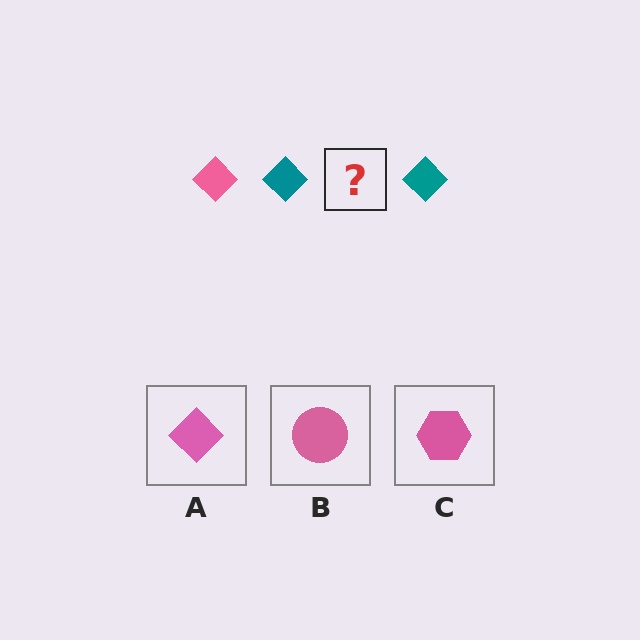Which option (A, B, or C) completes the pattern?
A.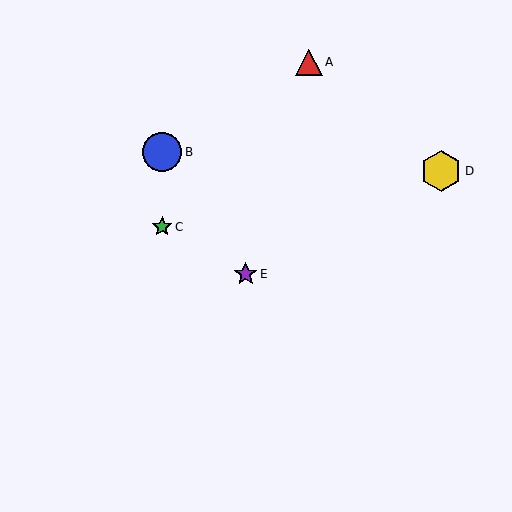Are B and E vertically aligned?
No, B is at x≈162 and E is at x≈246.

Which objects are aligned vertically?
Objects B, C are aligned vertically.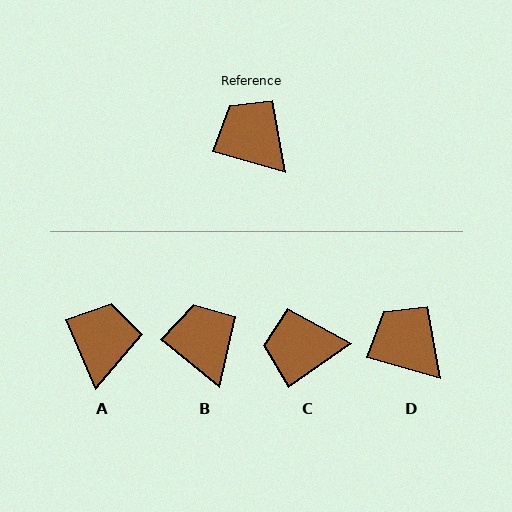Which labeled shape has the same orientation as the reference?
D.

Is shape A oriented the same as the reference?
No, it is off by about 51 degrees.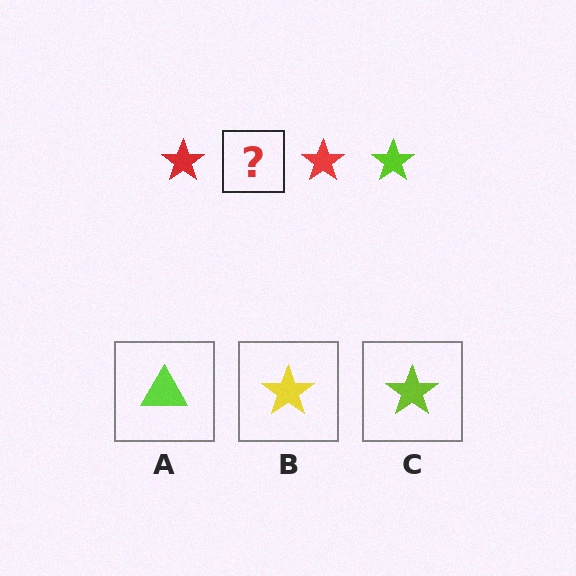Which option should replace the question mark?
Option C.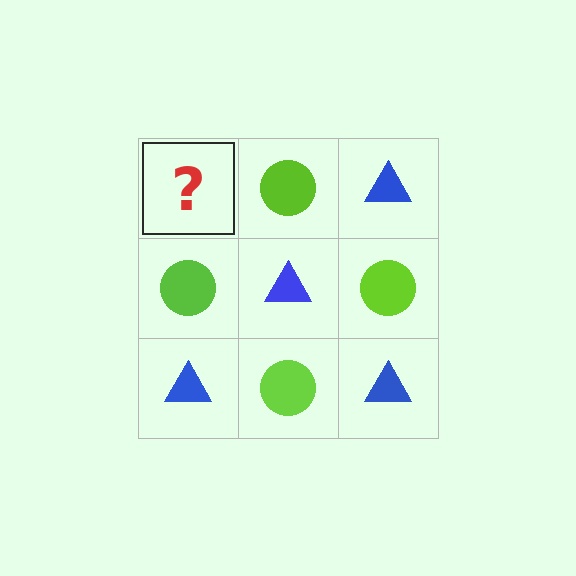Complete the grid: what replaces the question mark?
The question mark should be replaced with a blue triangle.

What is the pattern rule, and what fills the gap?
The rule is that it alternates blue triangle and lime circle in a checkerboard pattern. The gap should be filled with a blue triangle.